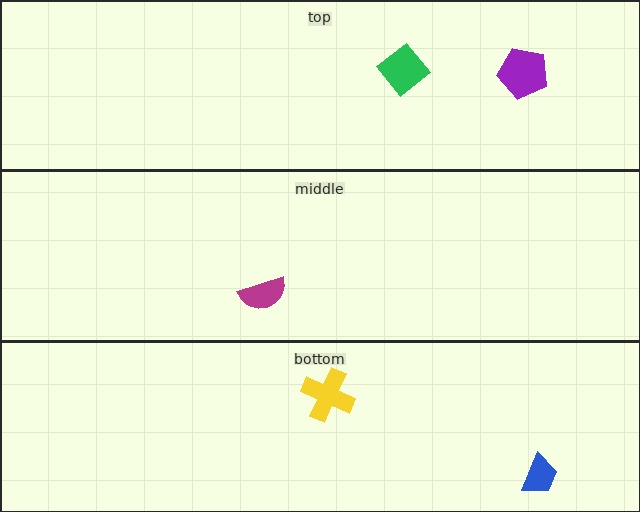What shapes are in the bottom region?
The blue trapezoid, the yellow cross.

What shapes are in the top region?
The purple pentagon, the green diamond.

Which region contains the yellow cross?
The bottom region.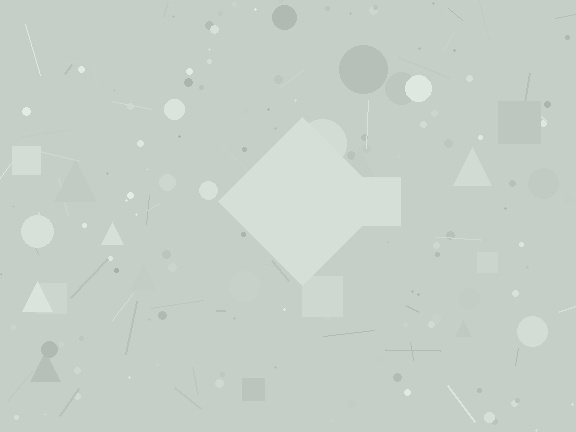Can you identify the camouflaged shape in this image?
The camouflaged shape is a diamond.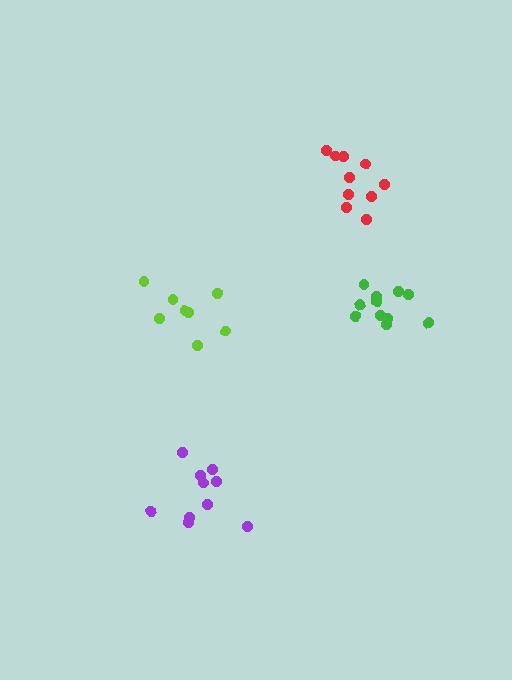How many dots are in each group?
Group 1: 11 dots, Group 2: 10 dots, Group 3: 10 dots, Group 4: 8 dots (39 total).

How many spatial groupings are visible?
There are 4 spatial groupings.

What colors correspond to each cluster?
The clusters are colored: green, purple, red, lime.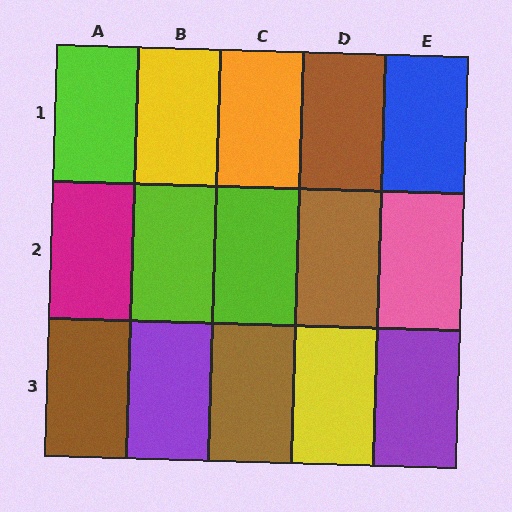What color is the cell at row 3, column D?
Yellow.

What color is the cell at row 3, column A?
Brown.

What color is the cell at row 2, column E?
Pink.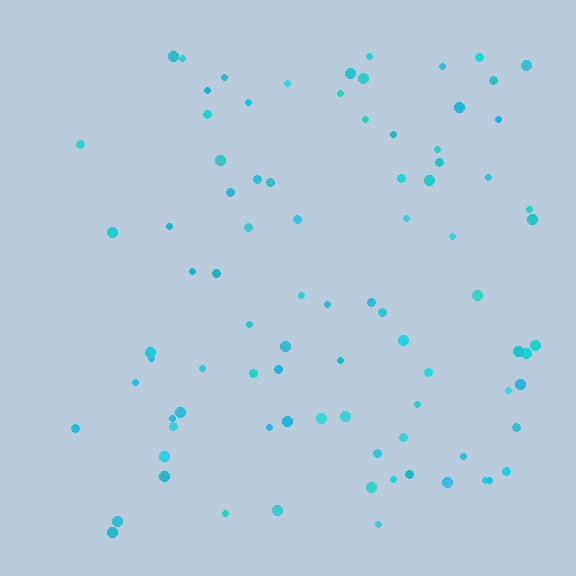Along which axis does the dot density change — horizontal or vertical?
Horizontal.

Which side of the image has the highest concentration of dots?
The right.